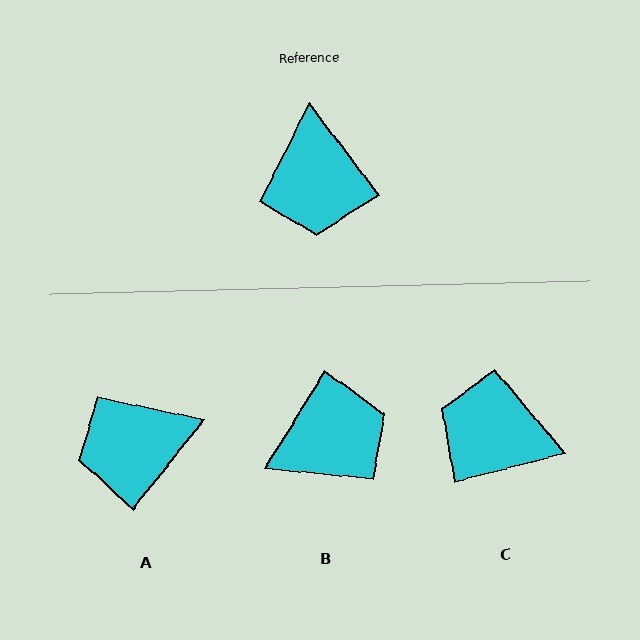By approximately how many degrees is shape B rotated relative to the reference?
Approximately 111 degrees counter-clockwise.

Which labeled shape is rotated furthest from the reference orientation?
C, about 113 degrees away.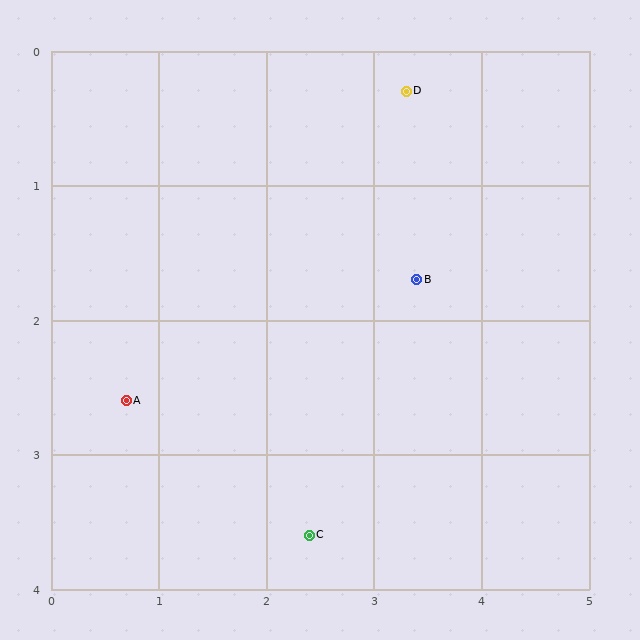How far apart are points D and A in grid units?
Points D and A are about 3.5 grid units apart.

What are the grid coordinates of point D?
Point D is at approximately (3.3, 0.3).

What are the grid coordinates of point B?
Point B is at approximately (3.4, 1.7).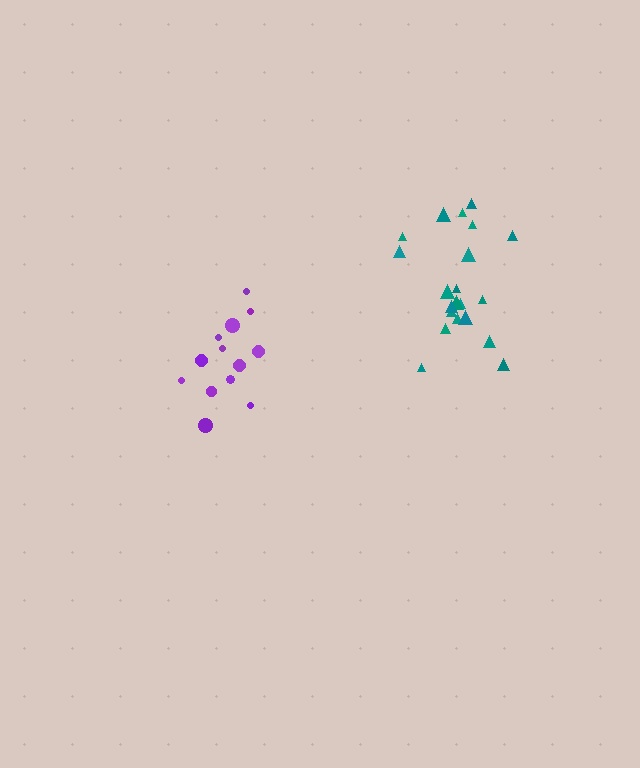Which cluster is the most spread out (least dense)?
Teal.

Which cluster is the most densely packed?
Purple.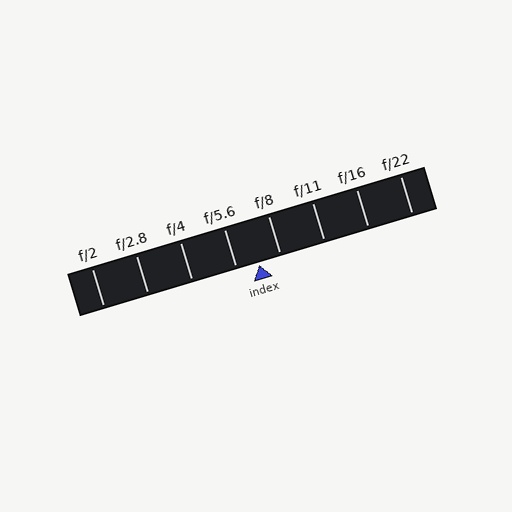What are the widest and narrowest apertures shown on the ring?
The widest aperture shown is f/2 and the narrowest is f/22.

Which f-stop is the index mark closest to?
The index mark is closest to f/8.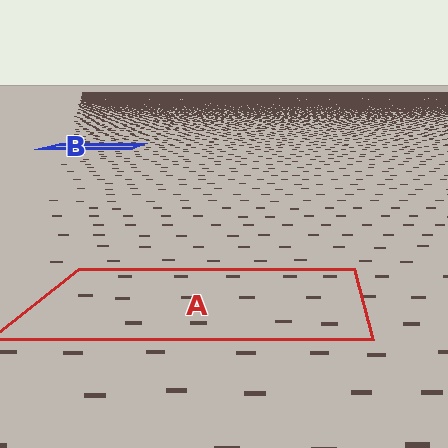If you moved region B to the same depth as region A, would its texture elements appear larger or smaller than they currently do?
They would appear larger. At a closer depth, the same texture elements are projected at a bigger on-screen size.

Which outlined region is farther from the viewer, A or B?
Region B is farther from the viewer — the texture elements inside it appear smaller and more densely packed.